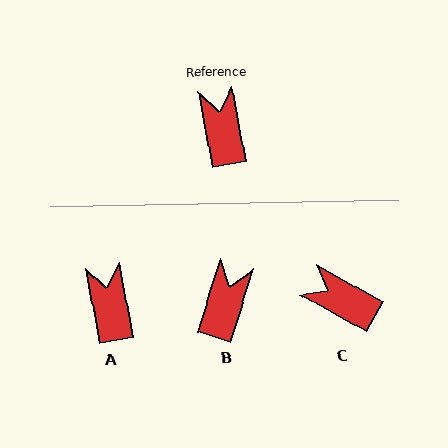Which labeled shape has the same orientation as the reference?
A.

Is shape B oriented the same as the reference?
No, it is off by about 28 degrees.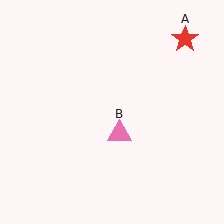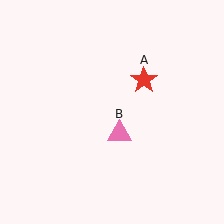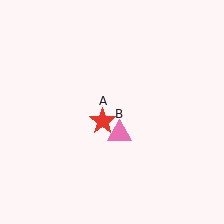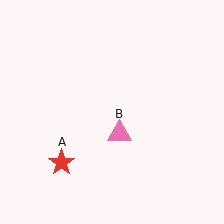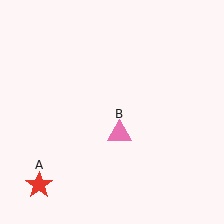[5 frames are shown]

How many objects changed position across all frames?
1 object changed position: red star (object A).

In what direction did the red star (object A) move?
The red star (object A) moved down and to the left.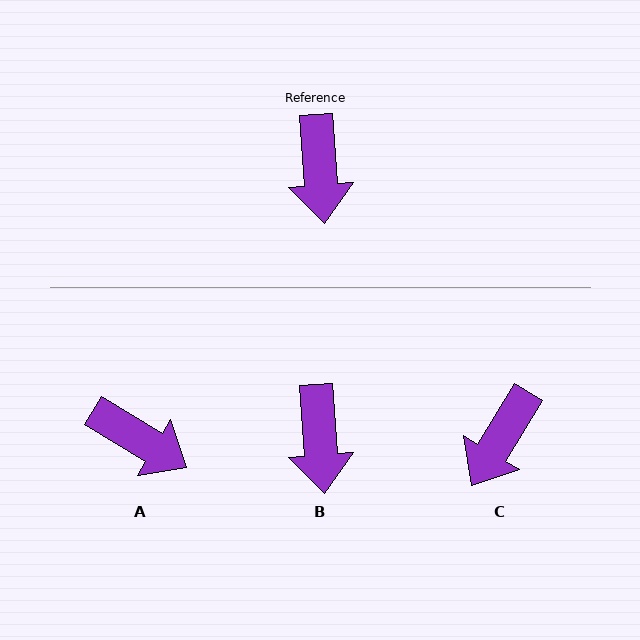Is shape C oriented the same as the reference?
No, it is off by about 35 degrees.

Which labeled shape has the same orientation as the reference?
B.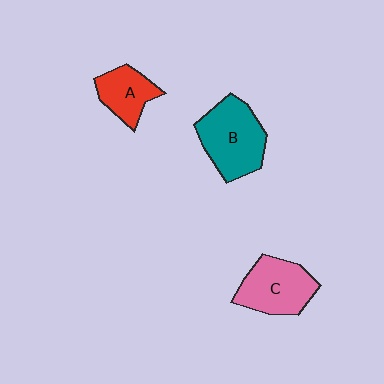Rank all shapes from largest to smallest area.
From largest to smallest: B (teal), C (pink), A (red).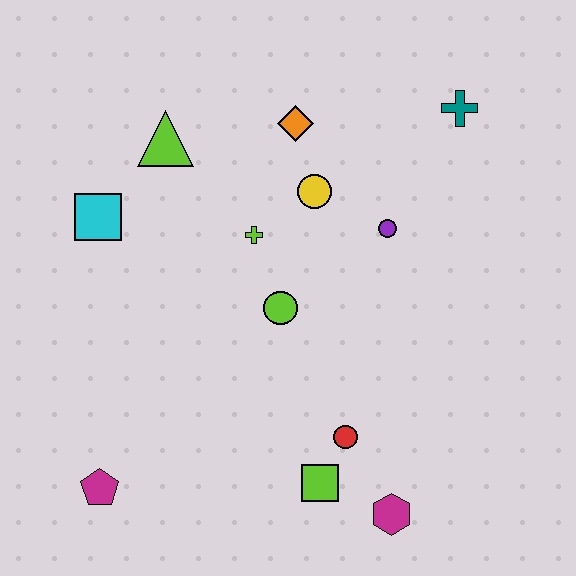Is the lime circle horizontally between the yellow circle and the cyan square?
Yes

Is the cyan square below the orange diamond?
Yes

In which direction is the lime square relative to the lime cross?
The lime square is below the lime cross.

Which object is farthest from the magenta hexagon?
The lime triangle is farthest from the magenta hexagon.